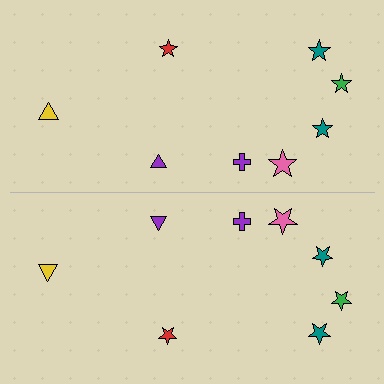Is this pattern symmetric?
Yes, this pattern has bilateral (reflection) symmetry.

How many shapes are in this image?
There are 16 shapes in this image.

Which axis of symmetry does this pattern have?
The pattern has a horizontal axis of symmetry running through the center of the image.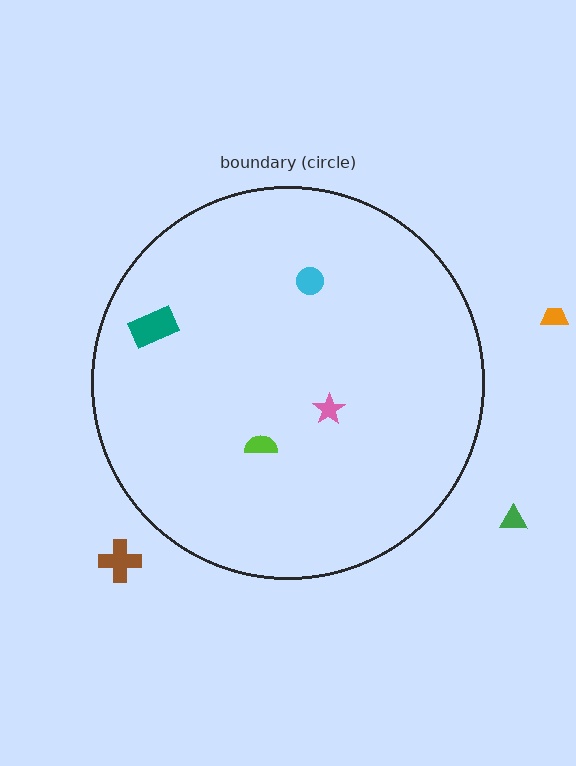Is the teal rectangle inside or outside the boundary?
Inside.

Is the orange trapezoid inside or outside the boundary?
Outside.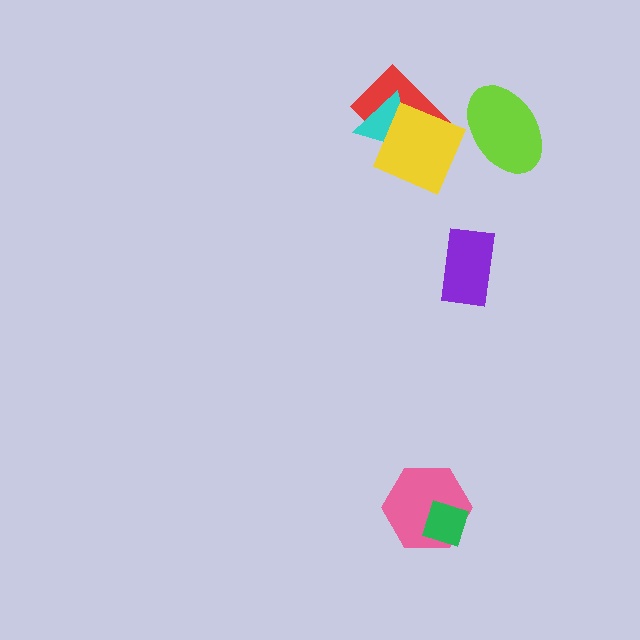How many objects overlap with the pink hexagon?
1 object overlaps with the pink hexagon.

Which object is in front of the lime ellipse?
The yellow diamond is in front of the lime ellipse.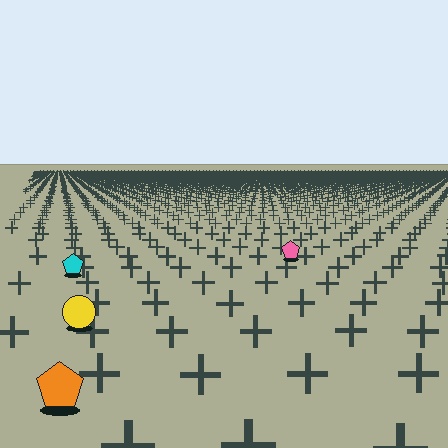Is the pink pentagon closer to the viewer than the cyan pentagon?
No. The cyan pentagon is closer — you can tell from the texture gradient: the ground texture is coarser near it.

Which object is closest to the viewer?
The orange pentagon is closest. The texture marks near it are larger and more spread out.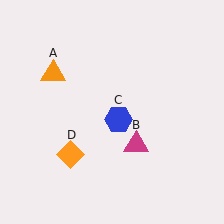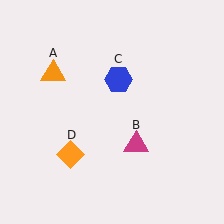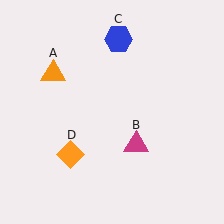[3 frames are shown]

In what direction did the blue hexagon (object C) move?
The blue hexagon (object C) moved up.